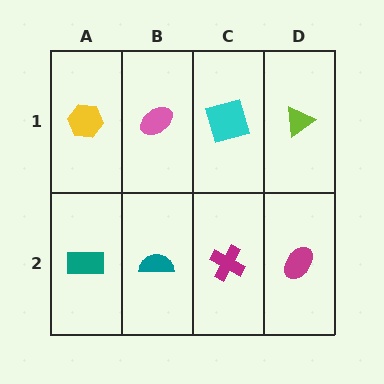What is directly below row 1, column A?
A teal rectangle.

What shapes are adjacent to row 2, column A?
A yellow hexagon (row 1, column A), a teal semicircle (row 2, column B).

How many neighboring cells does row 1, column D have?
2.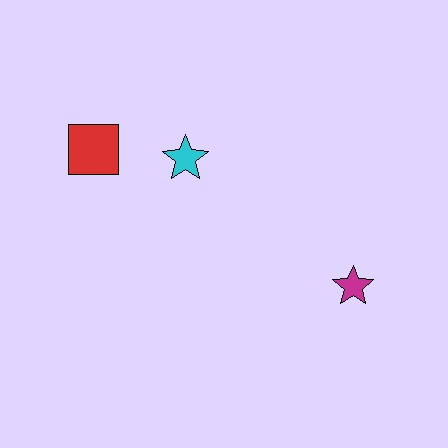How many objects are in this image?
There are 3 objects.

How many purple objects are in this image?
There are no purple objects.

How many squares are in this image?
There is 1 square.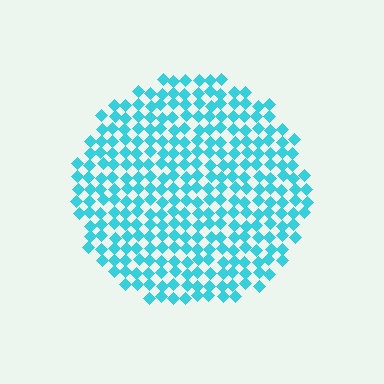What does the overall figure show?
The overall figure shows a circle.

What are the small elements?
The small elements are diamonds.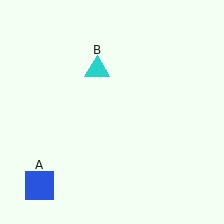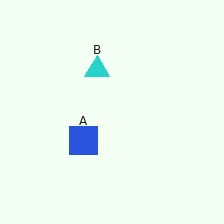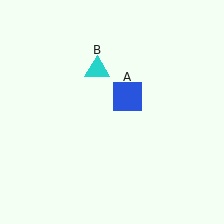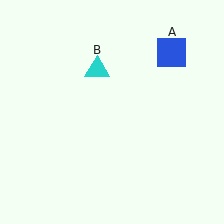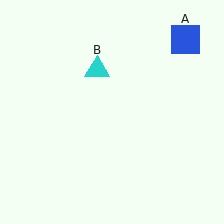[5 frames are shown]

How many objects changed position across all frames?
1 object changed position: blue square (object A).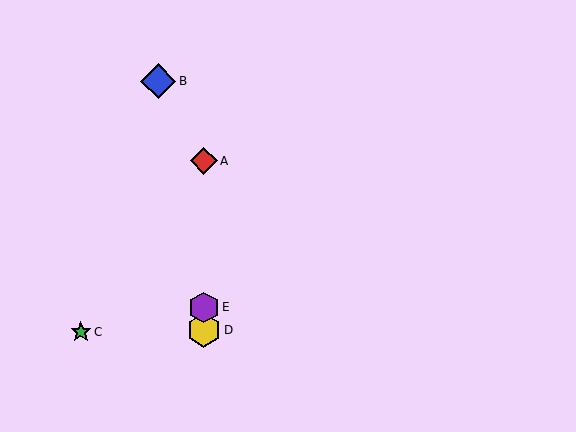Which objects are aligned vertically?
Objects A, D, E are aligned vertically.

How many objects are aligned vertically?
3 objects (A, D, E) are aligned vertically.